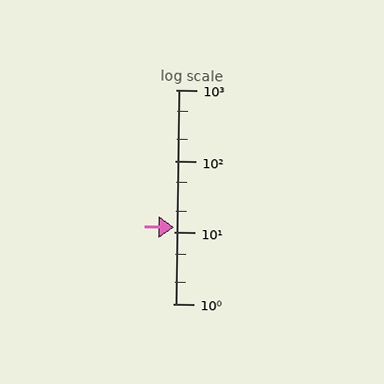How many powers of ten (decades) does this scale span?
The scale spans 3 decades, from 1 to 1000.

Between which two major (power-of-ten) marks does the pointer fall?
The pointer is between 10 and 100.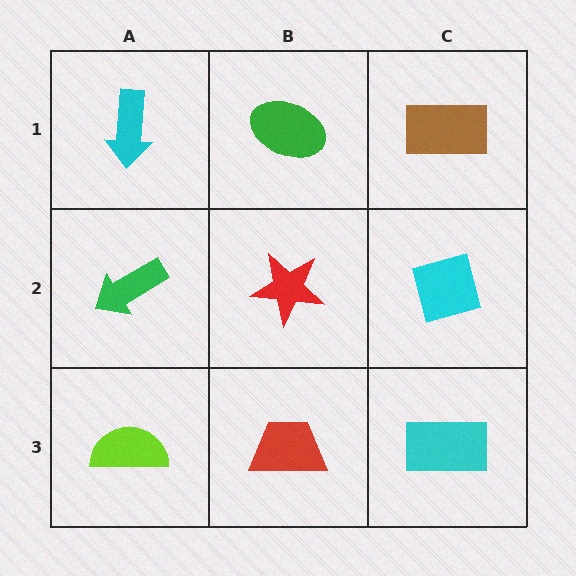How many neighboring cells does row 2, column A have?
3.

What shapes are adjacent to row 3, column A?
A green arrow (row 2, column A), a red trapezoid (row 3, column B).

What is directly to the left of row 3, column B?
A lime semicircle.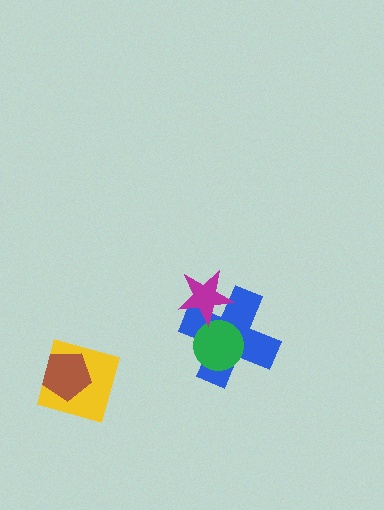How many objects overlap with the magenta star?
1 object overlaps with the magenta star.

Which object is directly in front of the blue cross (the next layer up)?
The green circle is directly in front of the blue cross.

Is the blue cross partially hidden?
Yes, it is partially covered by another shape.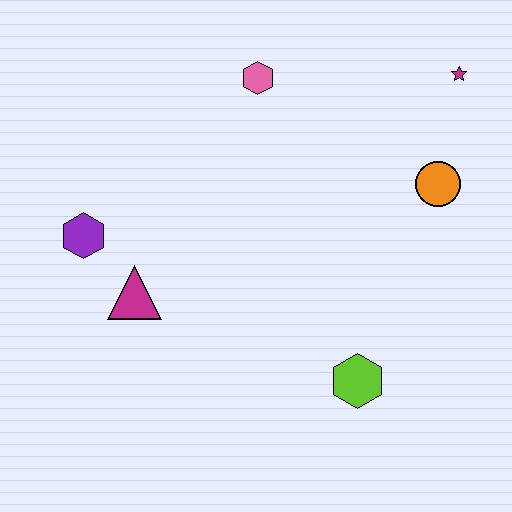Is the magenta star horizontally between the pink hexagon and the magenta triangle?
No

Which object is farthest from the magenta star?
The purple hexagon is farthest from the magenta star.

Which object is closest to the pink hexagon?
The magenta star is closest to the pink hexagon.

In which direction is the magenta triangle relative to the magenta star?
The magenta triangle is to the left of the magenta star.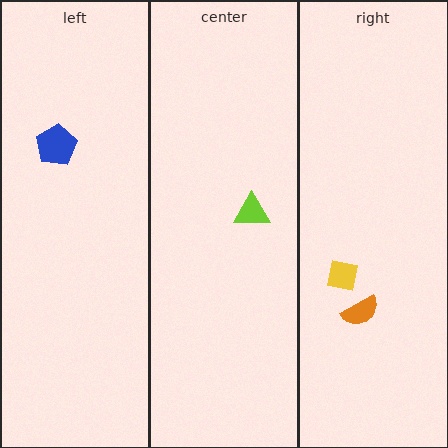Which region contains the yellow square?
The right region.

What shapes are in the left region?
The blue pentagon.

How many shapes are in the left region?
1.